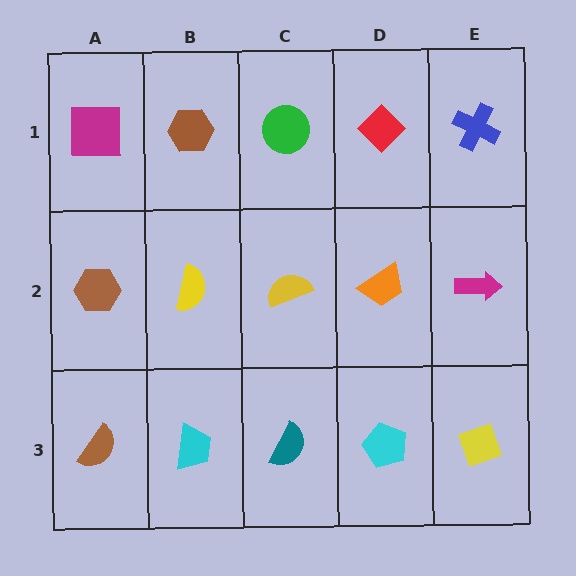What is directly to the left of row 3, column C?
A cyan trapezoid.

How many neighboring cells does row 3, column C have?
3.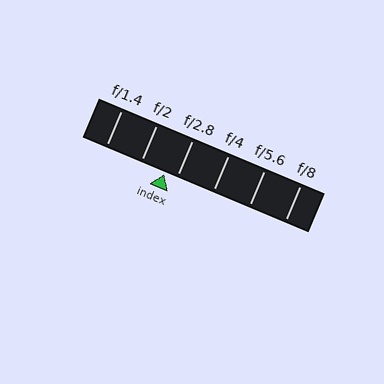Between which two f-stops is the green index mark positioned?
The index mark is between f/2 and f/2.8.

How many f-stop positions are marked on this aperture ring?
There are 6 f-stop positions marked.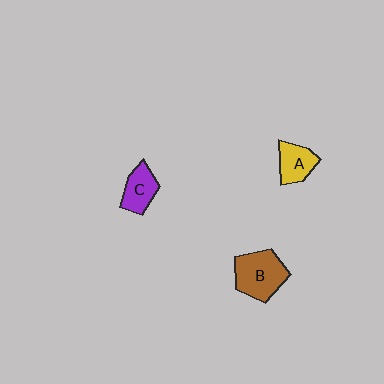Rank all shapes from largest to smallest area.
From largest to smallest: B (brown), C (purple), A (yellow).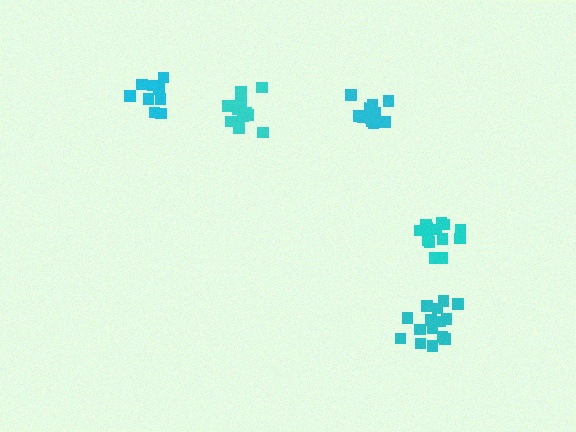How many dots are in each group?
Group 1: 14 dots, Group 2: 15 dots, Group 3: 9 dots, Group 4: 11 dots, Group 5: 13 dots (62 total).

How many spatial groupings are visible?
There are 5 spatial groupings.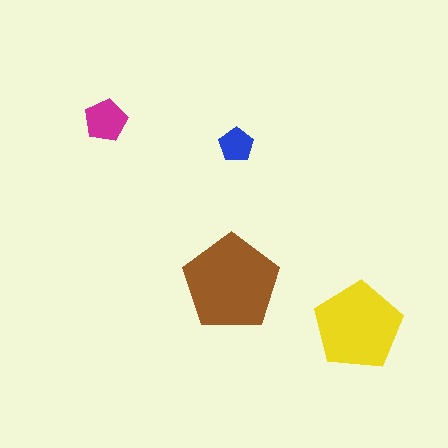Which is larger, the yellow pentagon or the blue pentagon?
The yellow one.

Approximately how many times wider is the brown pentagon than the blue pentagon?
About 3 times wider.